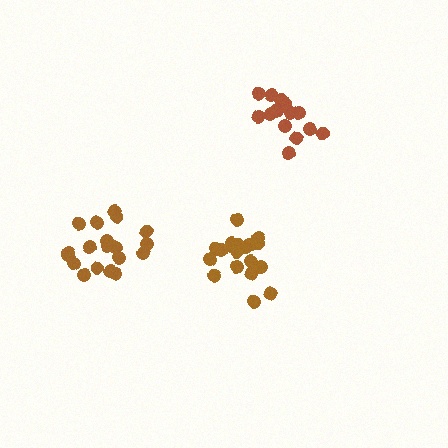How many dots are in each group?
Group 1: 19 dots, Group 2: 14 dots, Group 3: 19 dots (52 total).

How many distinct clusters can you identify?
There are 3 distinct clusters.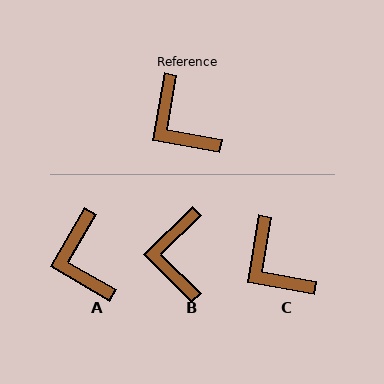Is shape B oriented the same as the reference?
No, it is off by about 35 degrees.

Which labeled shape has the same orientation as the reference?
C.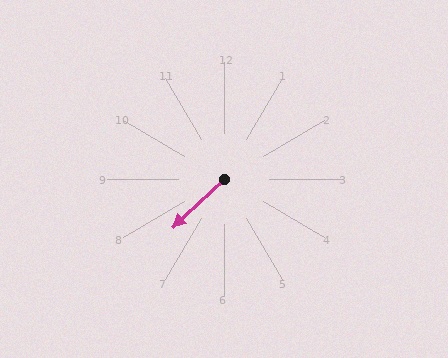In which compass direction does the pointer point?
Southwest.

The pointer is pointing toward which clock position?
Roughly 8 o'clock.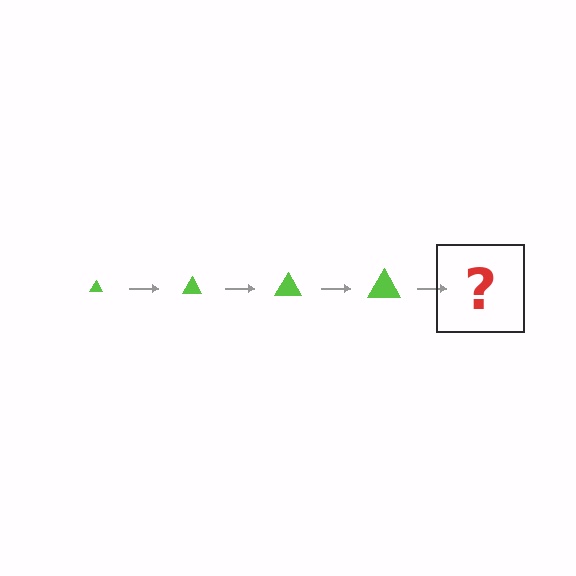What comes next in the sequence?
The next element should be a lime triangle, larger than the previous one.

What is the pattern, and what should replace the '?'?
The pattern is that the triangle gets progressively larger each step. The '?' should be a lime triangle, larger than the previous one.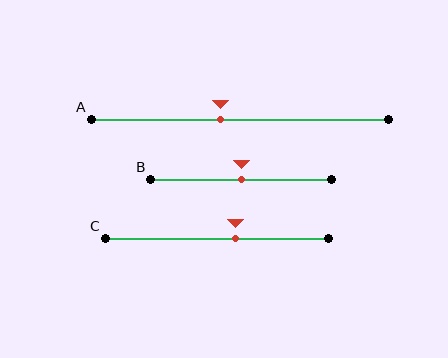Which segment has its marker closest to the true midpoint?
Segment B has its marker closest to the true midpoint.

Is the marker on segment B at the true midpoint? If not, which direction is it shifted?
Yes, the marker on segment B is at the true midpoint.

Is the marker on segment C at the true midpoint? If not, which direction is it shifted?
No, the marker on segment C is shifted to the right by about 8% of the segment length.